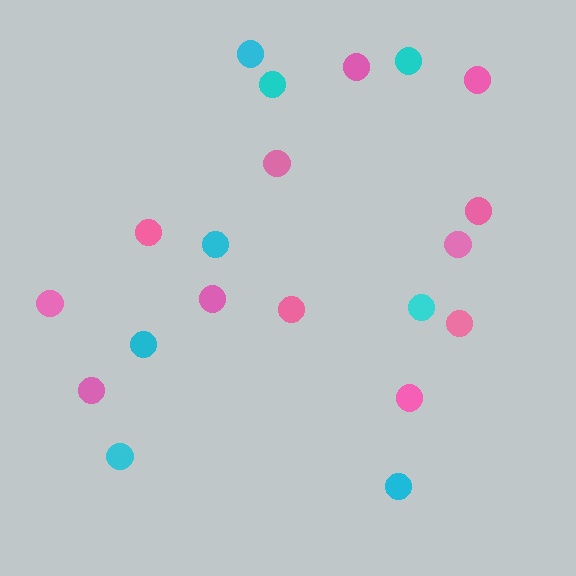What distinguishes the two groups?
There are 2 groups: one group of cyan circles (8) and one group of pink circles (12).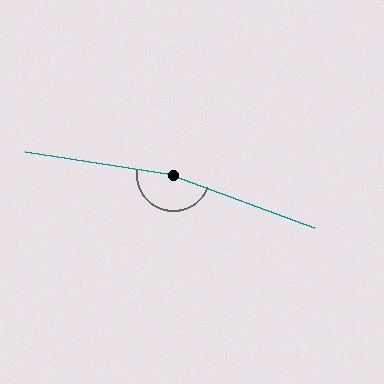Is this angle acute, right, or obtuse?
It is obtuse.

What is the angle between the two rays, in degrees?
Approximately 168 degrees.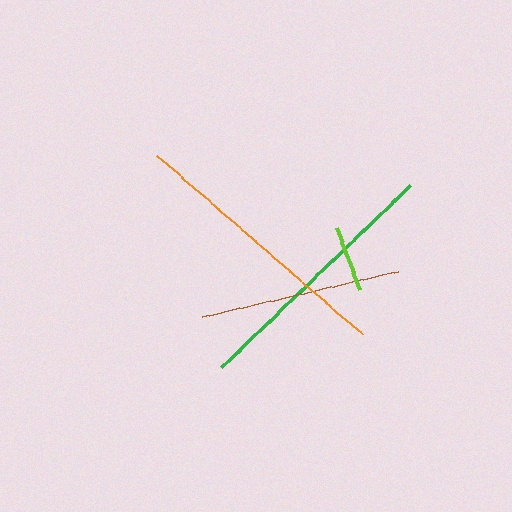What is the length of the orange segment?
The orange segment is approximately 272 pixels long.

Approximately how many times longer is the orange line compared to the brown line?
The orange line is approximately 1.4 times the length of the brown line.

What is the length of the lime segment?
The lime segment is approximately 67 pixels long.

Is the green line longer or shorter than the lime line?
The green line is longer than the lime line.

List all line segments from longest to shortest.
From longest to shortest: orange, green, brown, lime.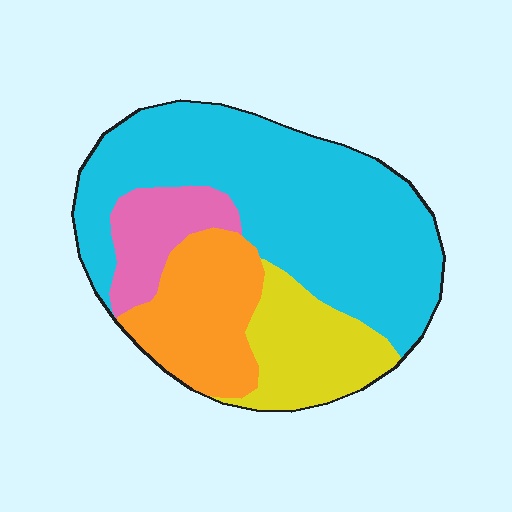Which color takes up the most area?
Cyan, at roughly 55%.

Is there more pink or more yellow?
Yellow.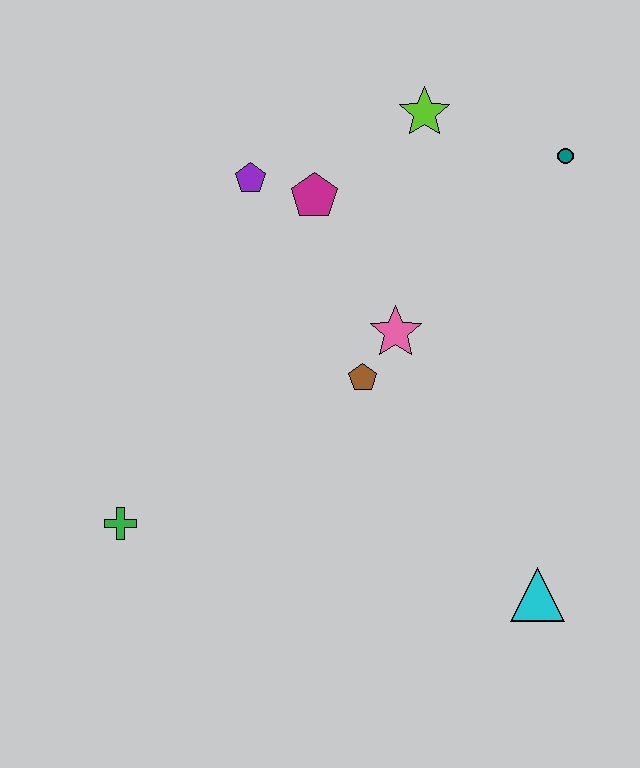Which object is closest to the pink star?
The brown pentagon is closest to the pink star.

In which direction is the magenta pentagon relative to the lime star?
The magenta pentagon is to the left of the lime star.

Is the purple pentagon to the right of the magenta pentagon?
No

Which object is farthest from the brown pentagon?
The teal circle is farthest from the brown pentagon.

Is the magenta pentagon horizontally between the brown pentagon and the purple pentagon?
Yes